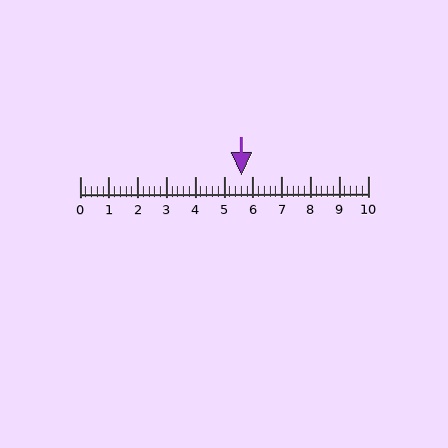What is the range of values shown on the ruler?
The ruler shows values from 0 to 10.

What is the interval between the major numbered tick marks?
The major tick marks are spaced 1 units apart.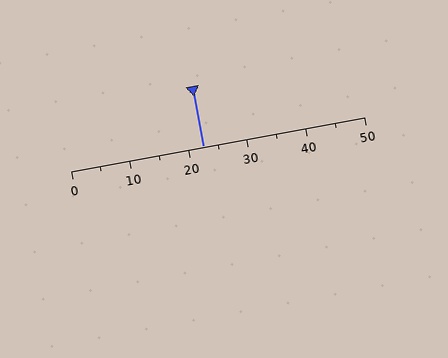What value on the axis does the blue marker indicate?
The marker indicates approximately 22.5.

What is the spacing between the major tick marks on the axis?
The major ticks are spaced 10 apart.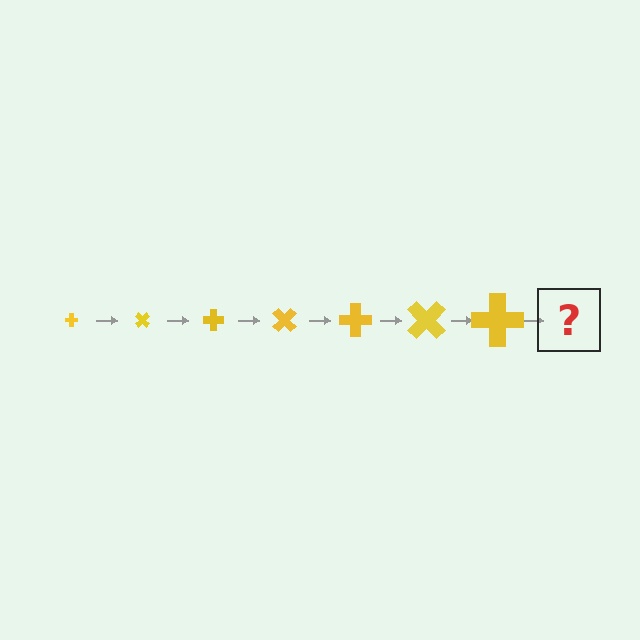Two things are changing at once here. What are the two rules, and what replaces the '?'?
The two rules are that the cross grows larger each step and it rotates 45 degrees each step. The '?' should be a cross, larger than the previous one and rotated 315 degrees from the start.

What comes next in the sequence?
The next element should be a cross, larger than the previous one and rotated 315 degrees from the start.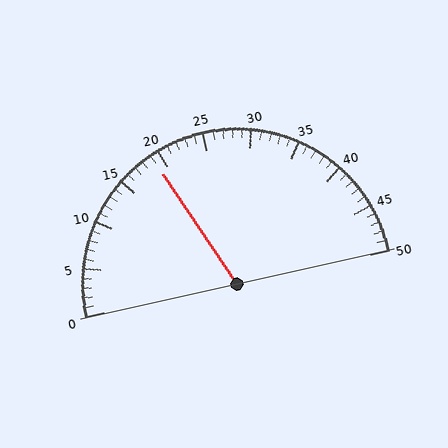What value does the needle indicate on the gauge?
The needle indicates approximately 19.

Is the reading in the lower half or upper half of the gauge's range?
The reading is in the lower half of the range (0 to 50).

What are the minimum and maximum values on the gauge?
The gauge ranges from 0 to 50.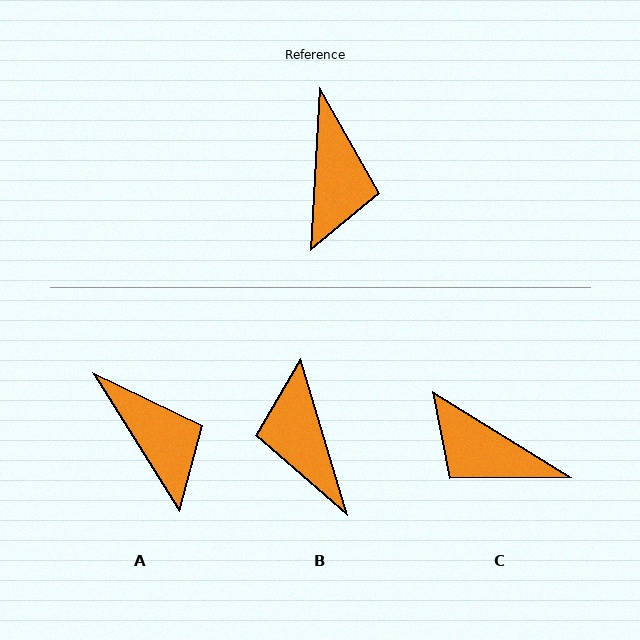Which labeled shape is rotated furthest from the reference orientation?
B, about 160 degrees away.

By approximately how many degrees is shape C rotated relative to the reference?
Approximately 119 degrees clockwise.